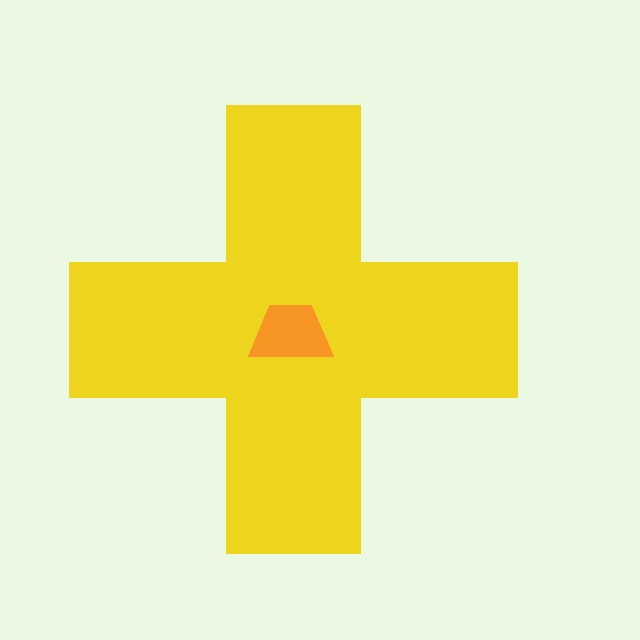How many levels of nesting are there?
2.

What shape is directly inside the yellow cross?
The orange trapezoid.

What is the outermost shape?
The yellow cross.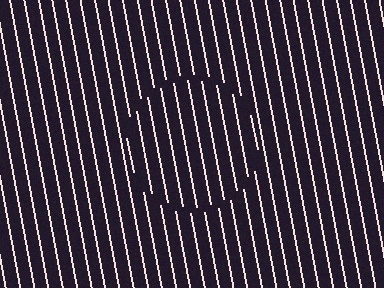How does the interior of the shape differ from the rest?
The interior of the shape contains the same grating, shifted by half a period — the contour is defined by the phase discontinuity where line-ends from the inner and outer gratings abut.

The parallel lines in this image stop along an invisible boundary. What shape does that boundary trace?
An illusory circle. The interior of the shape contains the same grating, shifted by half a period — the contour is defined by the phase discontinuity where line-ends from the inner and outer gratings abut.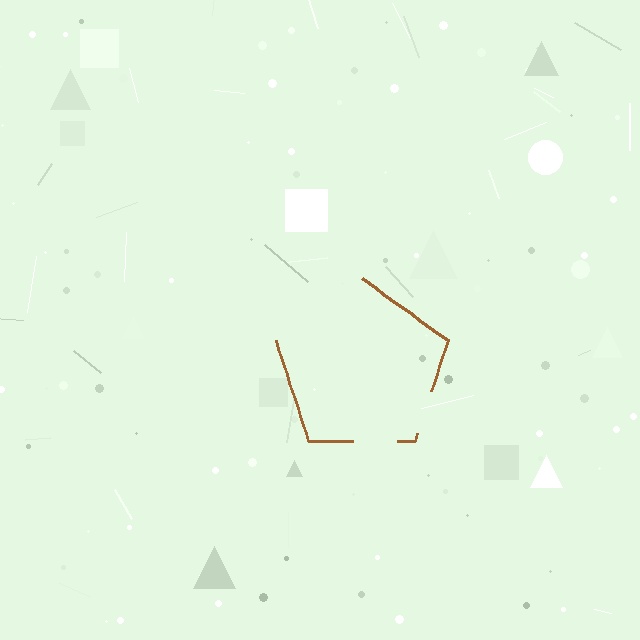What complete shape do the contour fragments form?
The contour fragments form a pentagon.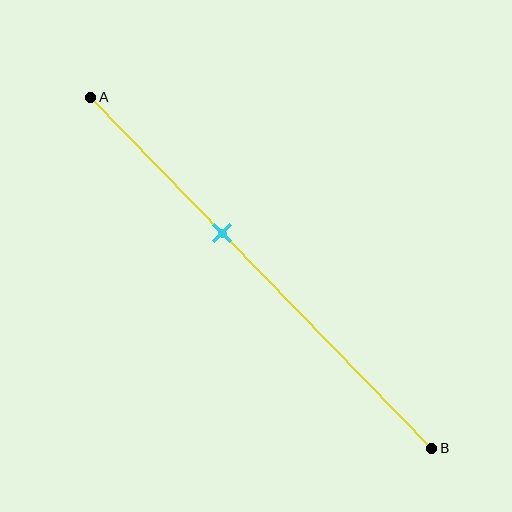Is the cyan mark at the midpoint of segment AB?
No, the mark is at about 40% from A, not at the 50% midpoint.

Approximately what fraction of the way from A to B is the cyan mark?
The cyan mark is approximately 40% of the way from A to B.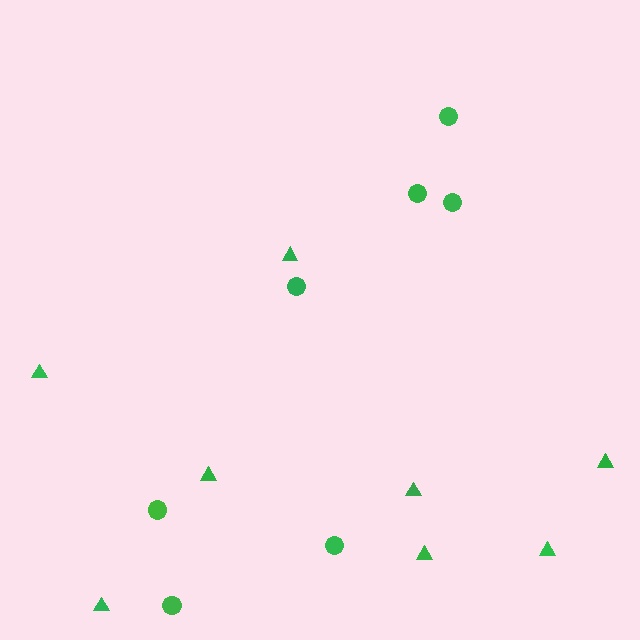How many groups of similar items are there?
There are 2 groups: one group of circles (7) and one group of triangles (8).